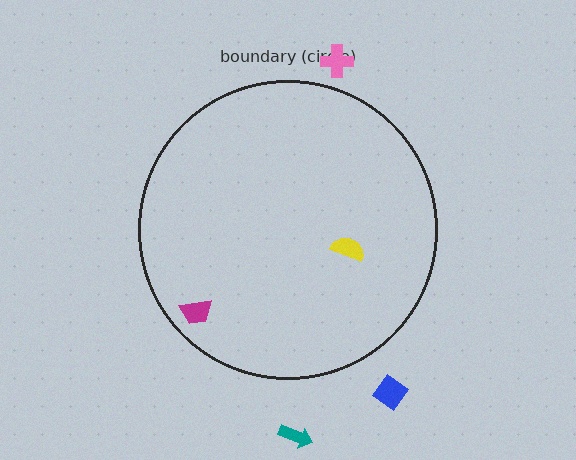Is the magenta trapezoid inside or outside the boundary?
Inside.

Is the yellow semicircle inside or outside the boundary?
Inside.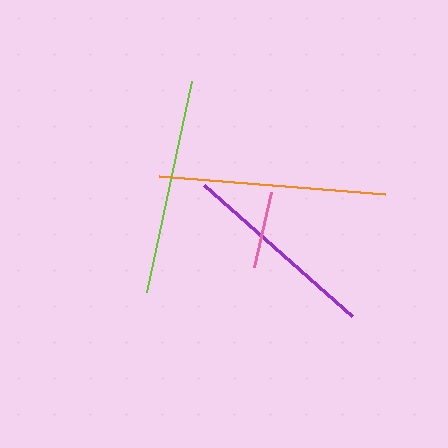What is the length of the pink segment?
The pink segment is approximately 77 pixels long.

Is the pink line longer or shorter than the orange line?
The orange line is longer than the pink line.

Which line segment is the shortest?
The pink line is the shortest at approximately 77 pixels.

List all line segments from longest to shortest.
From longest to shortest: orange, lime, purple, pink.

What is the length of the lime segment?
The lime segment is approximately 217 pixels long.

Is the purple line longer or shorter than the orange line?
The orange line is longer than the purple line.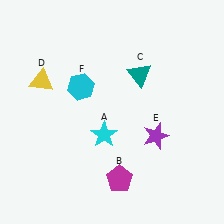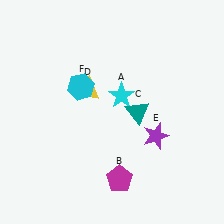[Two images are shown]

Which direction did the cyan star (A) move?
The cyan star (A) moved up.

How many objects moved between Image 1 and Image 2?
3 objects moved between the two images.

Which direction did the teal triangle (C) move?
The teal triangle (C) moved down.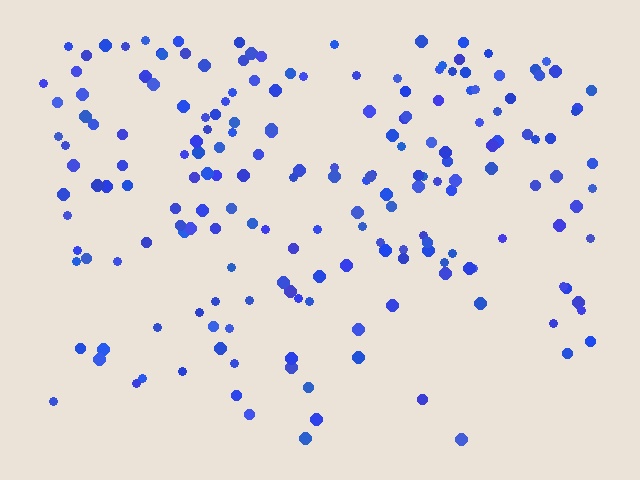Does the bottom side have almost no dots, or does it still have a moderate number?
Still a moderate number, just noticeably fewer than the top.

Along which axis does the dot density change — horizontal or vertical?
Vertical.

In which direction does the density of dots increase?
From bottom to top, with the top side densest.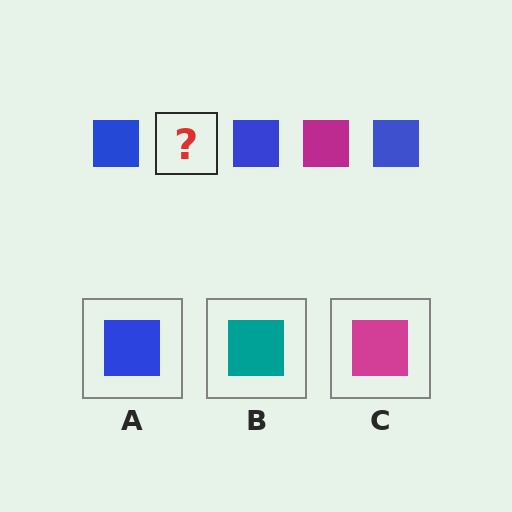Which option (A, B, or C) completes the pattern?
C.